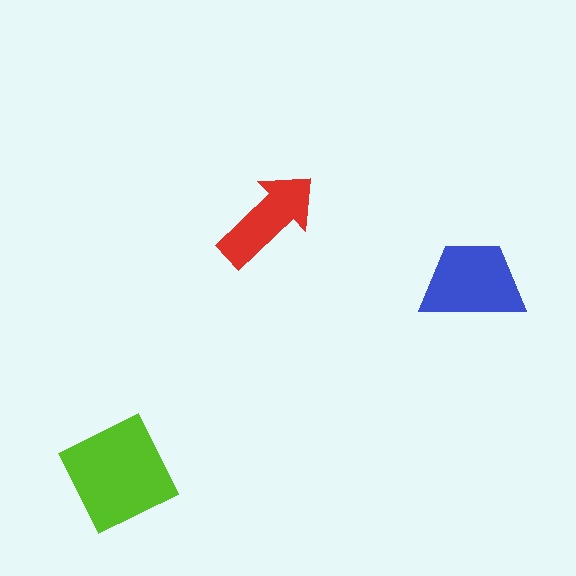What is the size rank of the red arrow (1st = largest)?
3rd.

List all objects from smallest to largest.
The red arrow, the blue trapezoid, the lime diamond.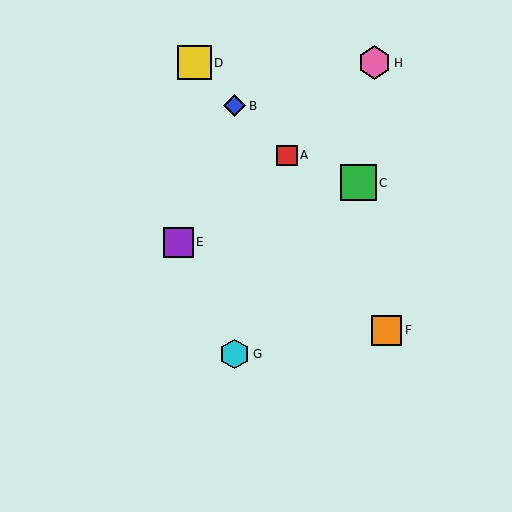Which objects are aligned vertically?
Objects B, G are aligned vertically.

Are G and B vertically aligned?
Yes, both are at x≈235.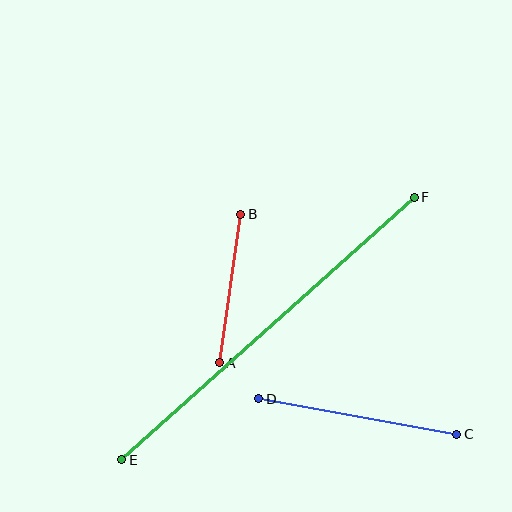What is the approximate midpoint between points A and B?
The midpoint is at approximately (230, 289) pixels.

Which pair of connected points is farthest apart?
Points E and F are farthest apart.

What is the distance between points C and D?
The distance is approximately 201 pixels.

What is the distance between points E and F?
The distance is approximately 393 pixels.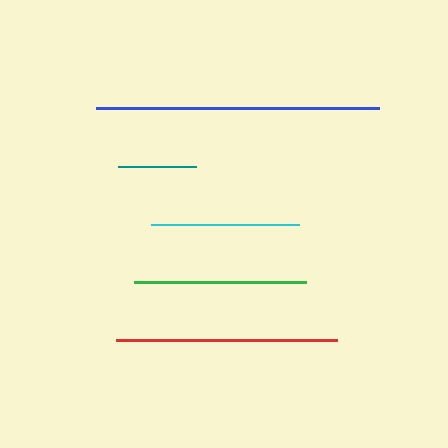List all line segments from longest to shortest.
From longest to shortest: blue, red, green, cyan, teal.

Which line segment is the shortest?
The teal line is the shortest at approximately 78 pixels.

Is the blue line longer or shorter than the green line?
The blue line is longer than the green line.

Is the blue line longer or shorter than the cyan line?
The blue line is longer than the cyan line.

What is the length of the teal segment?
The teal segment is approximately 78 pixels long.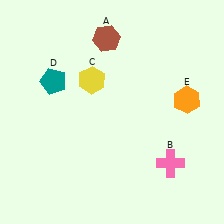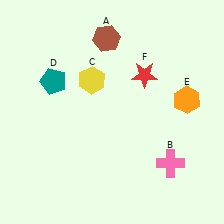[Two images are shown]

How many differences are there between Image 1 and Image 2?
There is 1 difference between the two images.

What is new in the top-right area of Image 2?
A red star (F) was added in the top-right area of Image 2.